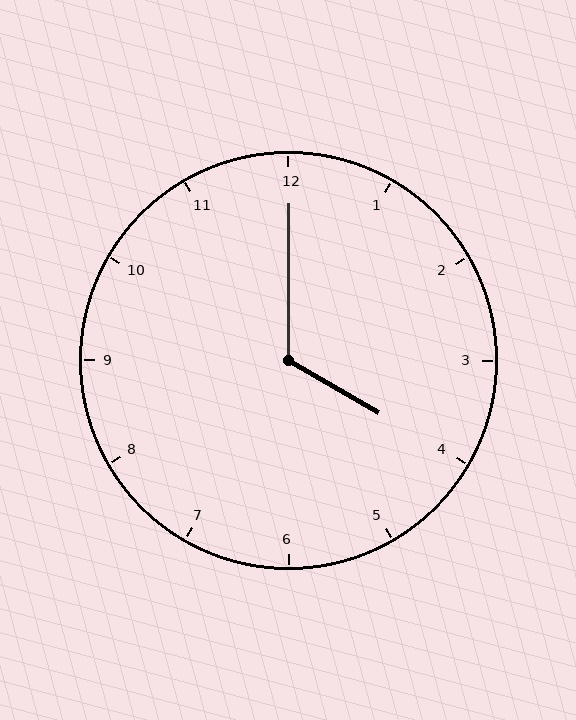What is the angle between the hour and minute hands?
Approximately 120 degrees.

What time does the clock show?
4:00.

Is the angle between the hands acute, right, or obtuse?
It is obtuse.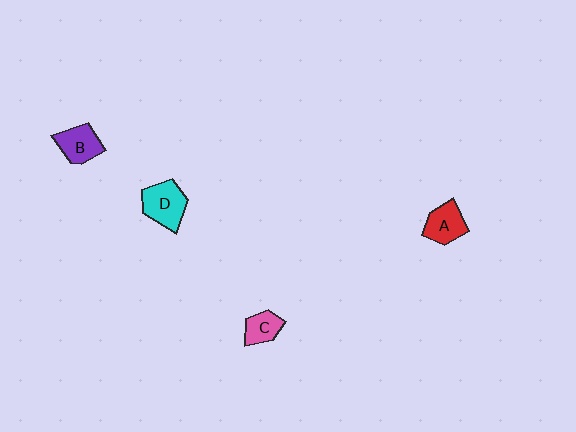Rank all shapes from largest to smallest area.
From largest to smallest: D (cyan), A (red), B (purple), C (pink).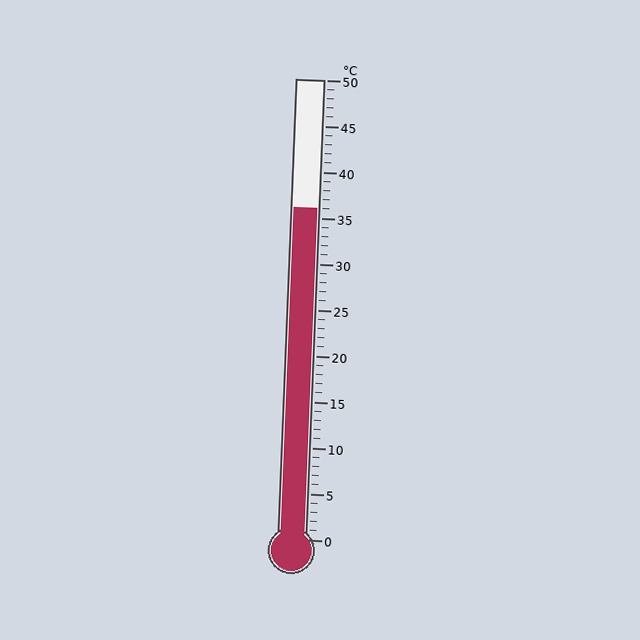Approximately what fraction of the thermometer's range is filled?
The thermometer is filled to approximately 70% of its range.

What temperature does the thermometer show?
The thermometer shows approximately 36°C.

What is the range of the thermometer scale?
The thermometer scale ranges from 0°C to 50°C.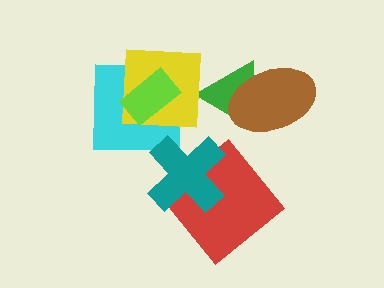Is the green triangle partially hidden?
Yes, it is partially covered by another shape.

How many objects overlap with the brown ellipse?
1 object overlaps with the brown ellipse.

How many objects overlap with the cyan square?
2 objects overlap with the cyan square.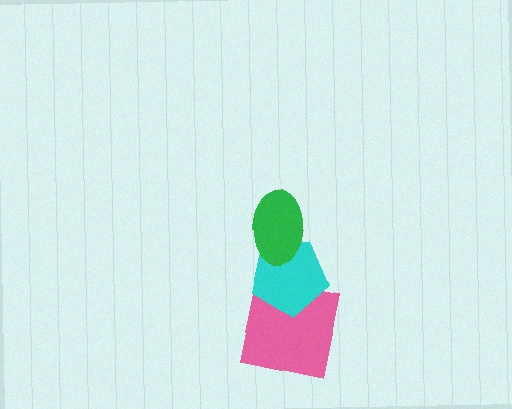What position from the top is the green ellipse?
The green ellipse is 1st from the top.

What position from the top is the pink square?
The pink square is 3rd from the top.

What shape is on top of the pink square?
The cyan pentagon is on top of the pink square.